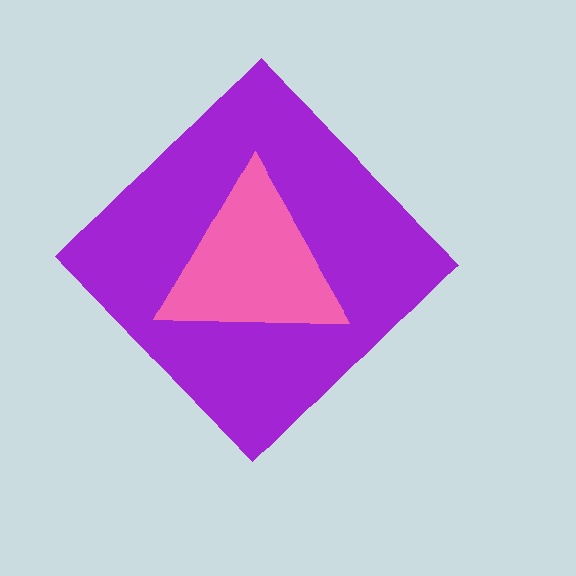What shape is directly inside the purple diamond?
The pink triangle.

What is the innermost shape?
The pink triangle.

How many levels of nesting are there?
2.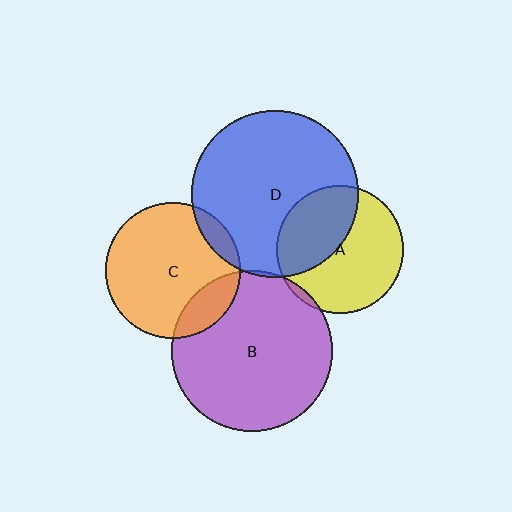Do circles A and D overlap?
Yes.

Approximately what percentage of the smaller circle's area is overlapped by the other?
Approximately 40%.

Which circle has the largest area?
Circle D (blue).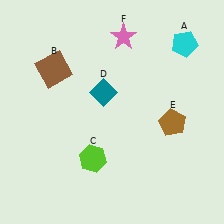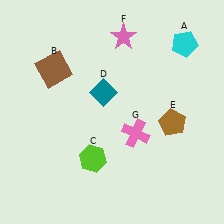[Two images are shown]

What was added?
A pink cross (G) was added in Image 2.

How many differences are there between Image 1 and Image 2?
There is 1 difference between the two images.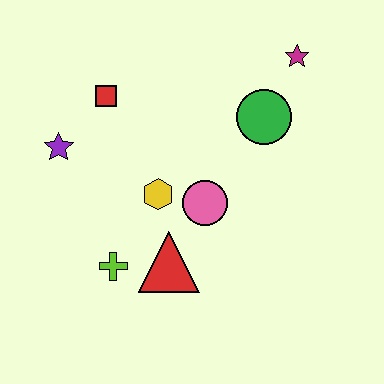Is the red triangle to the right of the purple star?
Yes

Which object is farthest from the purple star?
The magenta star is farthest from the purple star.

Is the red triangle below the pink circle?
Yes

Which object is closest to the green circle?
The magenta star is closest to the green circle.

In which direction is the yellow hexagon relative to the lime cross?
The yellow hexagon is above the lime cross.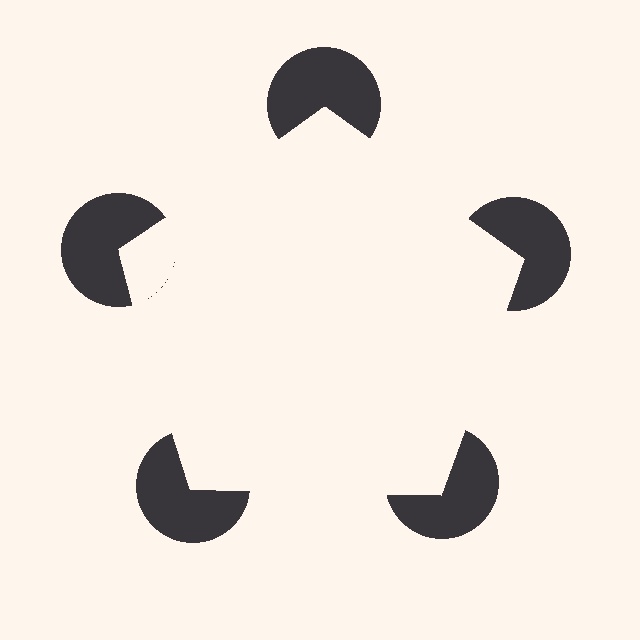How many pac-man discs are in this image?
There are 5 — one at each vertex of the illusory pentagon.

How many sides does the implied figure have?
5 sides.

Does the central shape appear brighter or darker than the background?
It typically appears slightly brighter than the background, even though no actual brightness change is drawn.